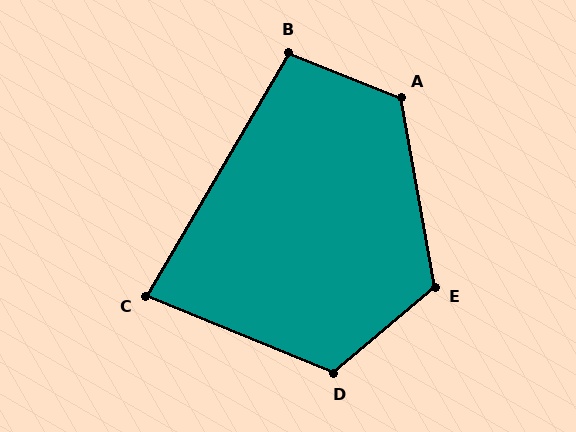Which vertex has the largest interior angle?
A, at approximately 122 degrees.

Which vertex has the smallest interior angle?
C, at approximately 82 degrees.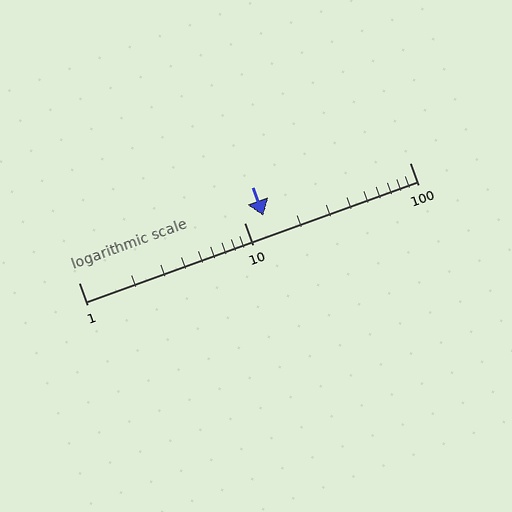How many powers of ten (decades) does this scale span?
The scale spans 2 decades, from 1 to 100.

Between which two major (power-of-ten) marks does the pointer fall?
The pointer is between 10 and 100.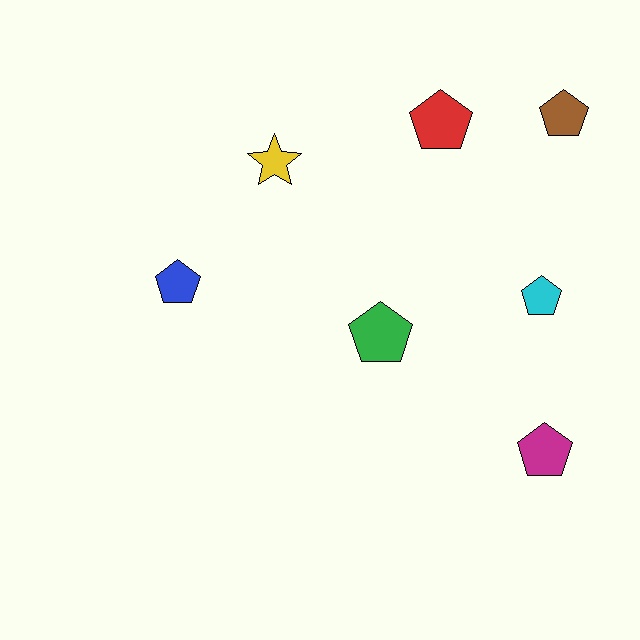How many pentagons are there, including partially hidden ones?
There are 6 pentagons.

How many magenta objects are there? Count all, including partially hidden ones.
There is 1 magenta object.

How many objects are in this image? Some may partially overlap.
There are 7 objects.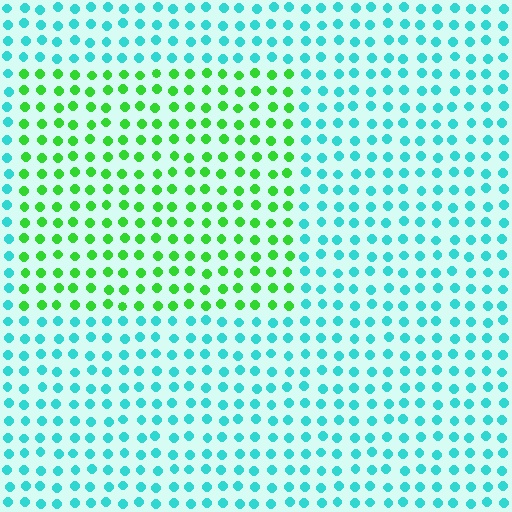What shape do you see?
I see a rectangle.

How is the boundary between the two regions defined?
The boundary is defined purely by a slight shift in hue (about 58 degrees). Spacing, size, and orientation are identical on both sides.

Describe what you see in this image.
The image is filled with small cyan elements in a uniform arrangement. A rectangle-shaped region is visible where the elements are tinted to a slightly different hue, forming a subtle color boundary.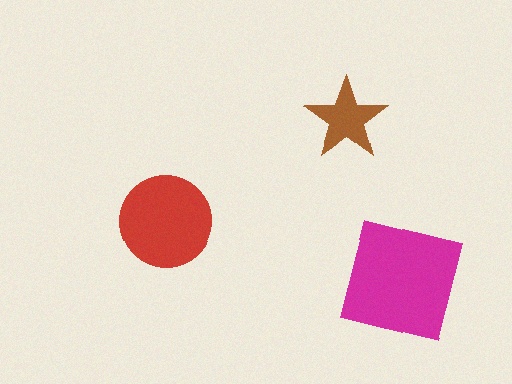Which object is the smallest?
The brown star.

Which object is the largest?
The magenta square.